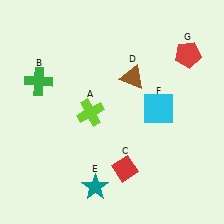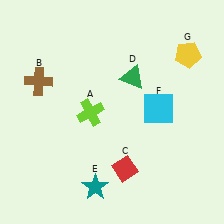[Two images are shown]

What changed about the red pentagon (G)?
In Image 1, G is red. In Image 2, it changed to yellow.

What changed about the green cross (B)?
In Image 1, B is green. In Image 2, it changed to brown.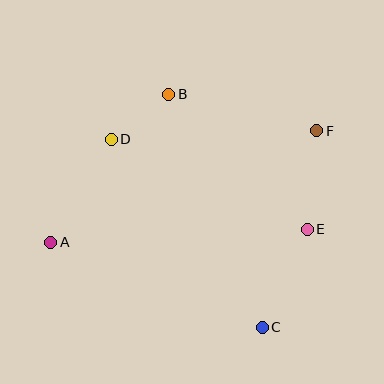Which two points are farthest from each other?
Points A and F are farthest from each other.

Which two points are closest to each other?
Points B and D are closest to each other.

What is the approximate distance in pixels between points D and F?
The distance between D and F is approximately 206 pixels.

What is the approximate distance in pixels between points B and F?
The distance between B and F is approximately 152 pixels.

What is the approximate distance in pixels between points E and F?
The distance between E and F is approximately 99 pixels.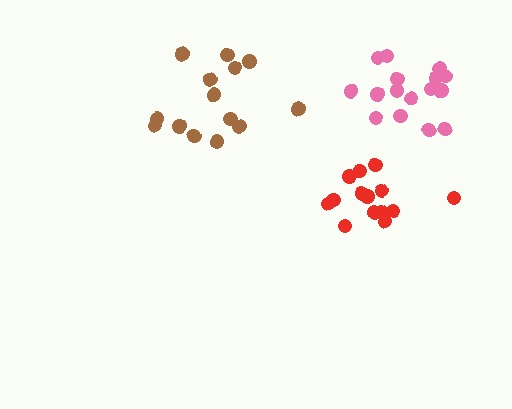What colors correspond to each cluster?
The clusters are colored: brown, red, pink.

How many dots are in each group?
Group 1: 14 dots, Group 2: 14 dots, Group 3: 16 dots (44 total).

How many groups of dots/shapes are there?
There are 3 groups.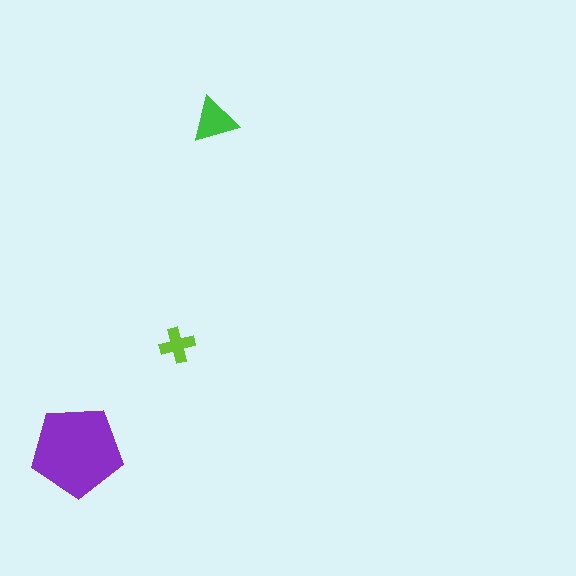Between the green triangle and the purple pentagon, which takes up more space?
The purple pentagon.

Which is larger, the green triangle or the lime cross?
The green triangle.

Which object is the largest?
The purple pentagon.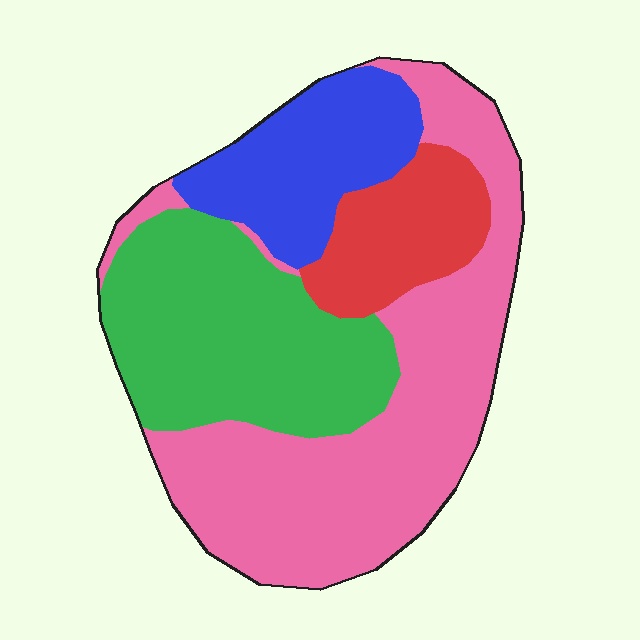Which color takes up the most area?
Pink, at roughly 45%.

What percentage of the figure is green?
Green covers roughly 30% of the figure.